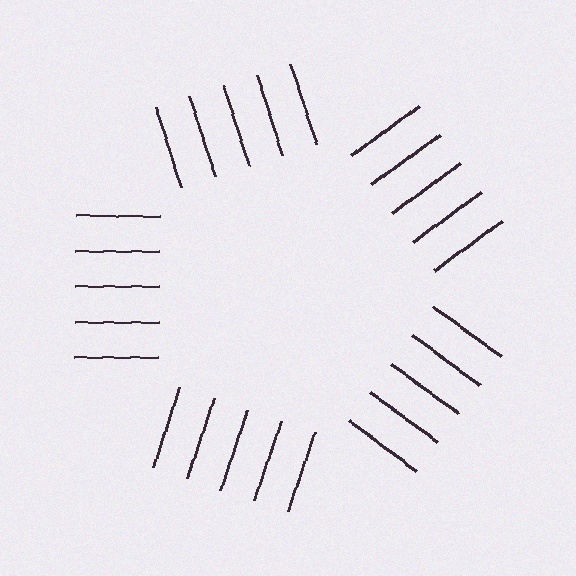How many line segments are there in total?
25 — 5 along each of the 5 edges.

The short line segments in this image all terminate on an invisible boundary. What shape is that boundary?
An illusory pentagon — the line segments terminate on its edges but no continuous stroke is drawn.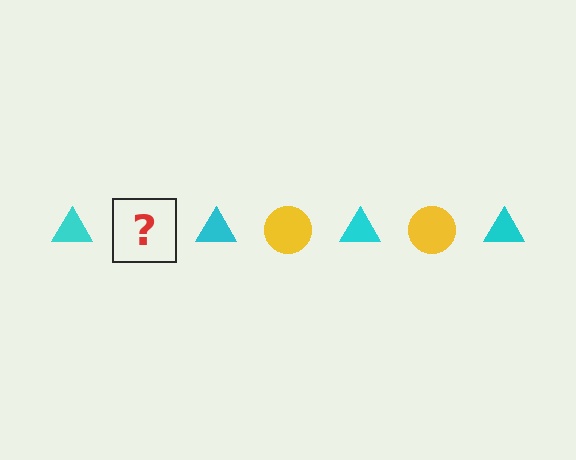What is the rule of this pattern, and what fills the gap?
The rule is that the pattern alternates between cyan triangle and yellow circle. The gap should be filled with a yellow circle.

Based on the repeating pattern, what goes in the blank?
The blank should be a yellow circle.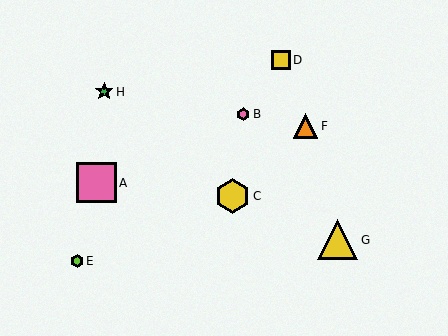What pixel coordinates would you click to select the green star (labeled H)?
Click at (104, 92) to select the green star H.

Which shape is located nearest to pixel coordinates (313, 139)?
The orange triangle (labeled F) at (306, 126) is nearest to that location.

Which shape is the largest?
The pink square (labeled A) is the largest.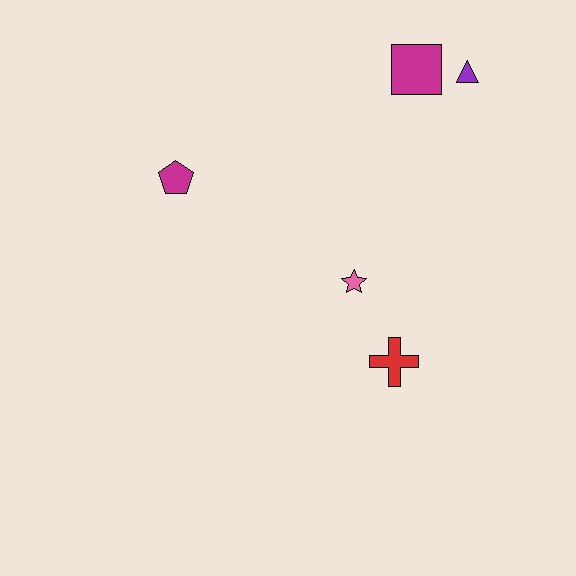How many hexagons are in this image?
There are no hexagons.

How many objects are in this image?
There are 5 objects.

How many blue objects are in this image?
There are no blue objects.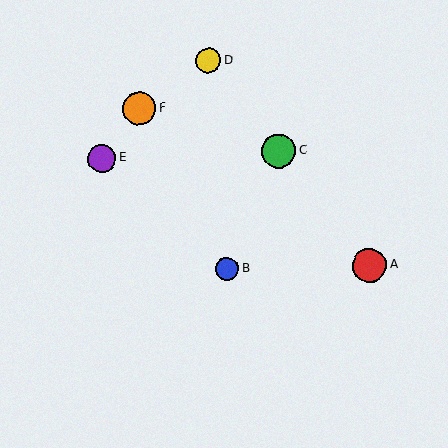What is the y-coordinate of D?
Object D is at y≈61.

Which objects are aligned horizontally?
Objects C, E are aligned horizontally.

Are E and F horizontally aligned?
No, E is at y≈158 and F is at y≈108.